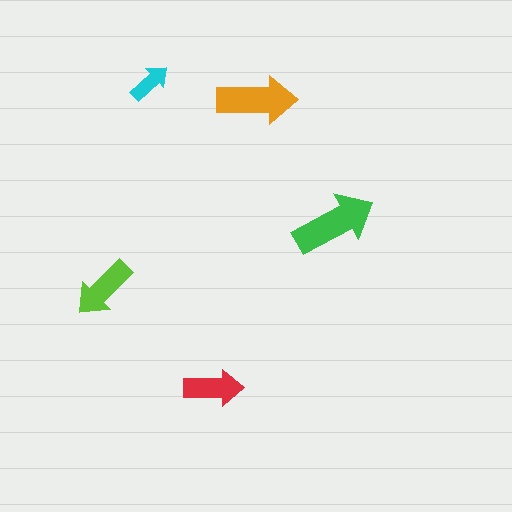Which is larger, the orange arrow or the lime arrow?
The orange one.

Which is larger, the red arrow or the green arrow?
The green one.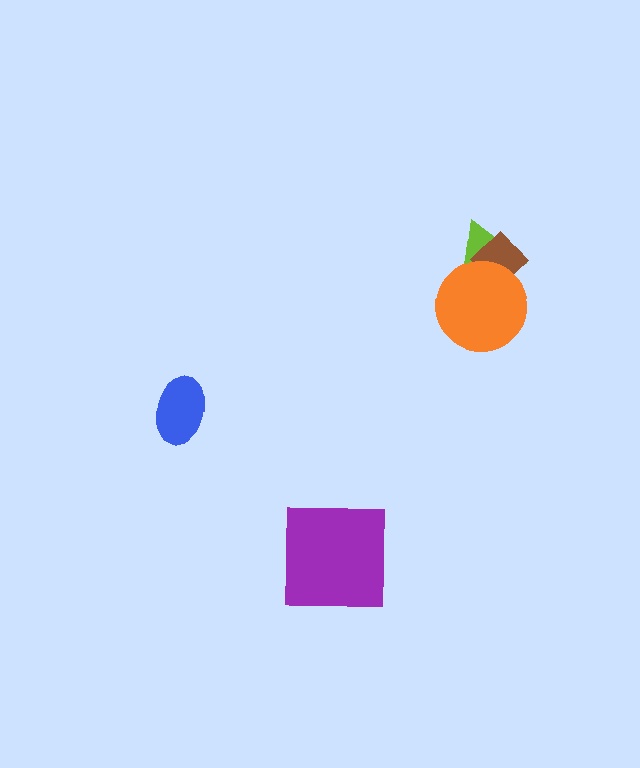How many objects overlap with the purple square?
0 objects overlap with the purple square.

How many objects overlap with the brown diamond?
2 objects overlap with the brown diamond.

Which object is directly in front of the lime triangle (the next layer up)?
The brown diamond is directly in front of the lime triangle.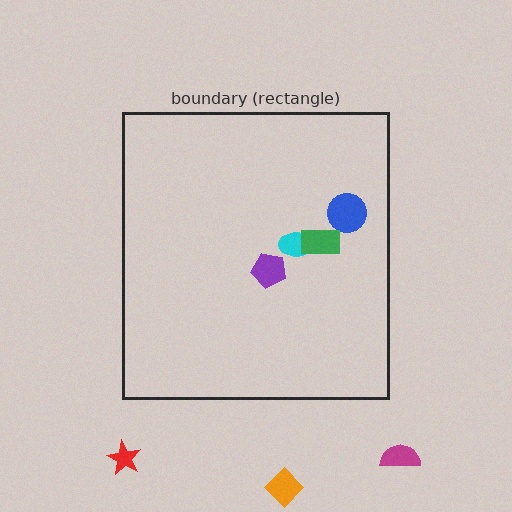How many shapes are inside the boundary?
4 inside, 3 outside.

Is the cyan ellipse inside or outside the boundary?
Inside.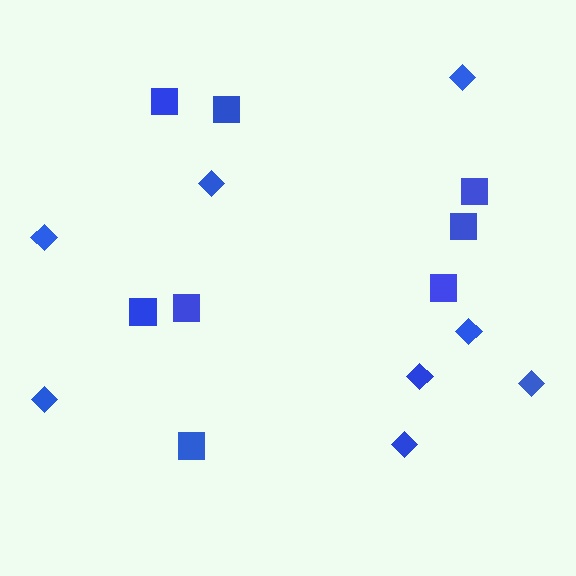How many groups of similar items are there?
There are 2 groups: one group of diamonds (8) and one group of squares (8).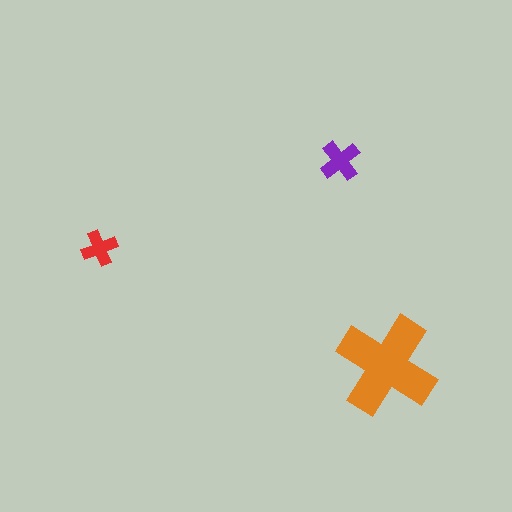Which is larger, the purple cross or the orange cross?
The orange one.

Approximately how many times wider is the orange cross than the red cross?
About 3 times wider.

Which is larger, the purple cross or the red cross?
The purple one.